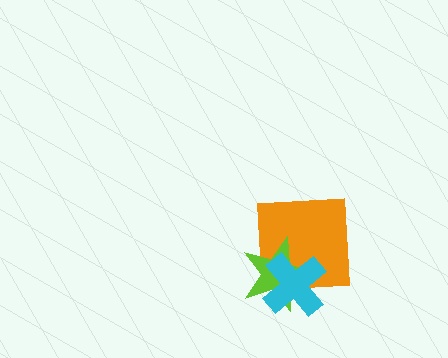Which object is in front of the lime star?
The cyan cross is in front of the lime star.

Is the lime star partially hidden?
Yes, it is partially covered by another shape.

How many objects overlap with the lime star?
2 objects overlap with the lime star.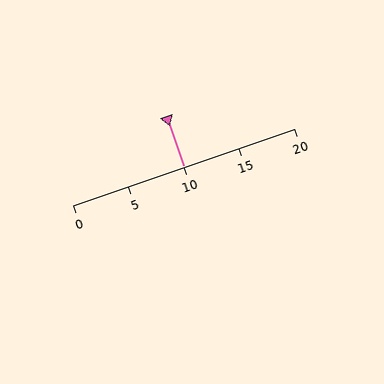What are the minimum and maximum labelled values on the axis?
The axis runs from 0 to 20.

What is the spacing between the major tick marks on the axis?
The major ticks are spaced 5 apart.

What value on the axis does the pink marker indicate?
The marker indicates approximately 10.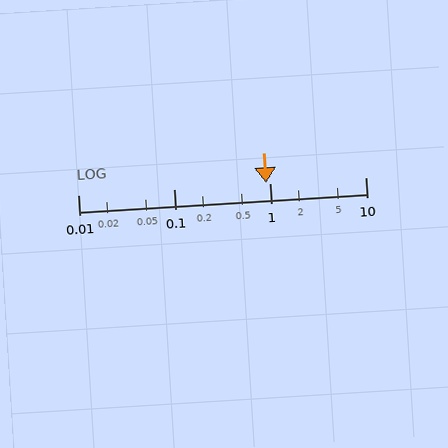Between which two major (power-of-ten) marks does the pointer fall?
The pointer is between 0.1 and 1.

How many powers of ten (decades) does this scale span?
The scale spans 3 decades, from 0.01 to 10.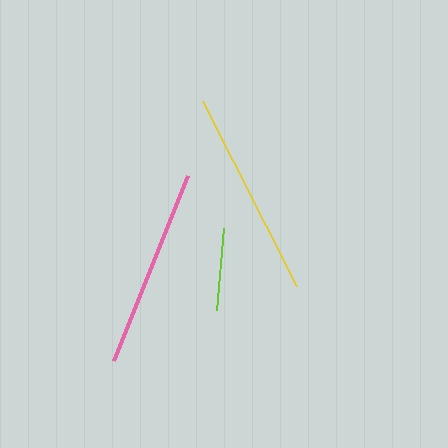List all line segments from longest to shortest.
From longest to shortest: yellow, pink, lime.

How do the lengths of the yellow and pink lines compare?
The yellow and pink lines are approximately the same length.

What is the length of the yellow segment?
The yellow segment is approximately 207 pixels long.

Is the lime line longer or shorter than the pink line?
The pink line is longer than the lime line.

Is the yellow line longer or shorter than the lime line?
The yellow line is longer than the lime line.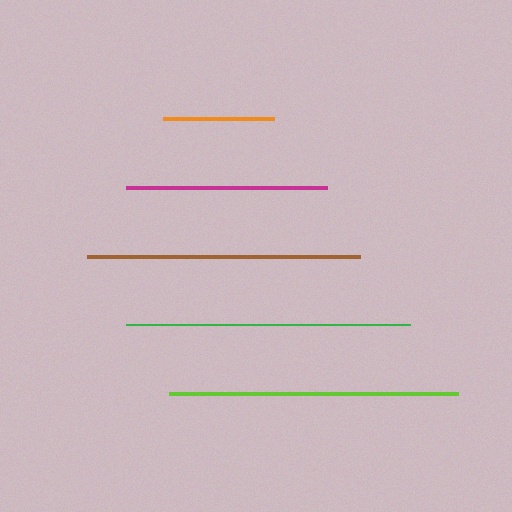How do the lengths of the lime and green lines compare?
The lime and green lines are approximately the same length.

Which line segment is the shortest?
The orange line is the shortest at approximately 111 pixels.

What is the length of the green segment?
The green segment is approximately 283 pixels long.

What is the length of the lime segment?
The lime segment is approximately 289 pixels long.